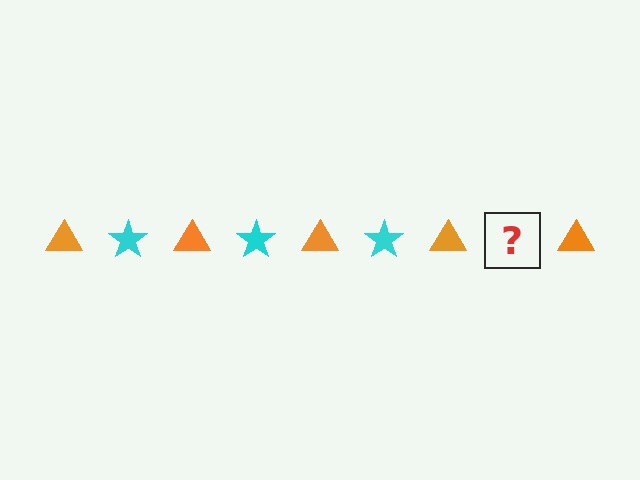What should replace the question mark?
The question mark should be replaced with a cyan star.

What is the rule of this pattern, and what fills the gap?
The rule is that the pattern alternates between orange triangle and cyan star. The gap should be filled with a cyan star.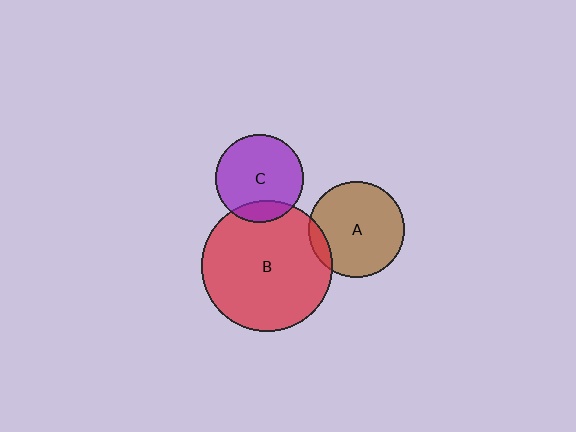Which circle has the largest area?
Circle B (red).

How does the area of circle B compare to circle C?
Approximately 2.2 times.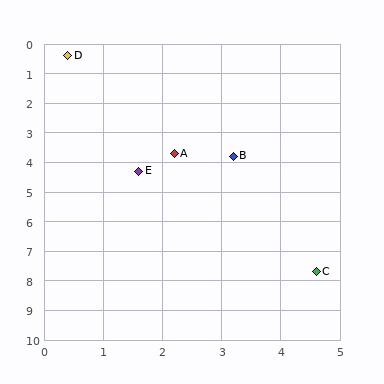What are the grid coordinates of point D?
Point D is at approximately (0.4, 0.4).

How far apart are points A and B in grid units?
Points A and B are about 1.0 grid units apart.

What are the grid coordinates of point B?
Point B is at approximately (3.2, 3.8).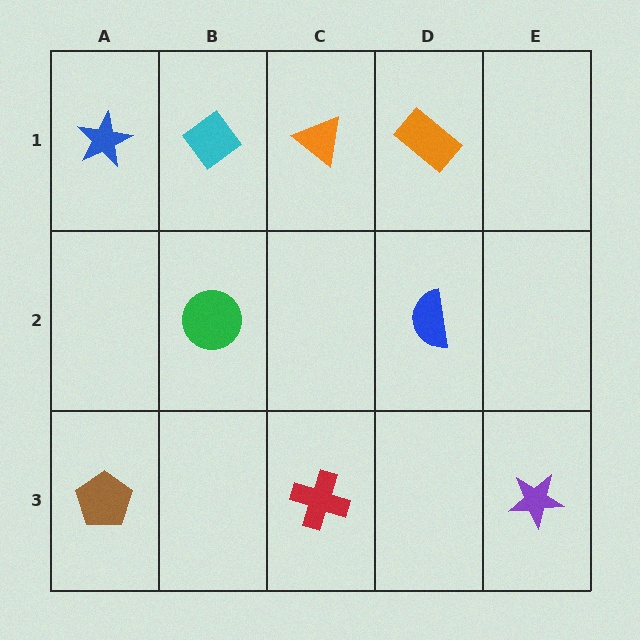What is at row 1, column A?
A blue star.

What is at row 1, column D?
An orange rectangle.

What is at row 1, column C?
An orange triangle.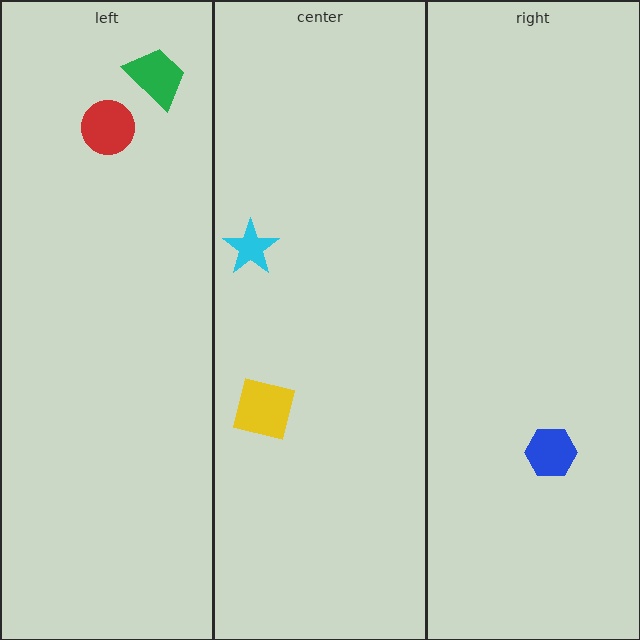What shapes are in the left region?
The red circle, the green trapezoid.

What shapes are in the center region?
The yellow square, the cyan star.